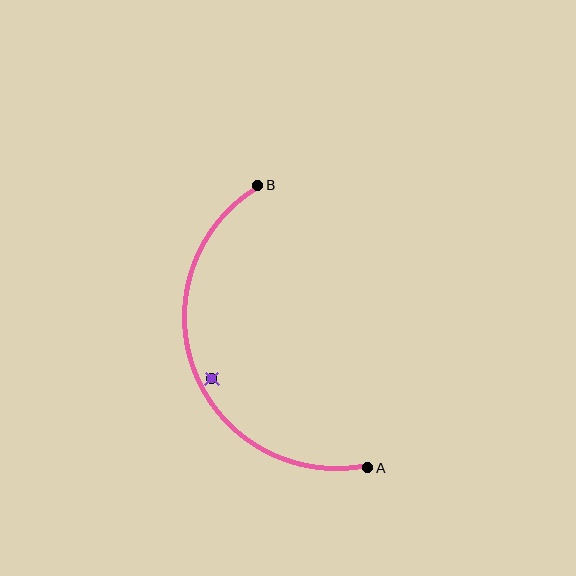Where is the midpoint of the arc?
The arc midpoint is the point on the curve farthest from the straight line joining A and B. It sits to the left of that line.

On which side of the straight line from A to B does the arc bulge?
The arc bulges to the left of the straight line connecting A and B.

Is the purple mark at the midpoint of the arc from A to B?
No — the purple mark does not lie on the arc at all. It sits slightly inside the curve.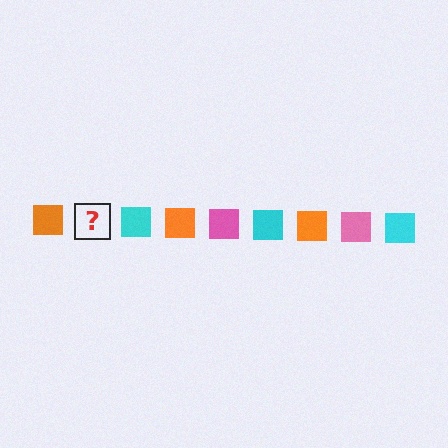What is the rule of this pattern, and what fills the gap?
The rule is that the pattern cycles through orange, pink, cyan squares. The gap should be filled with a pink square.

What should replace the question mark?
The question mark should be replaced with a pink square.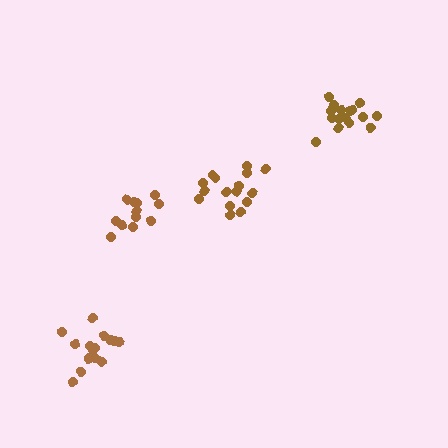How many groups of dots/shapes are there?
There are 4 groups.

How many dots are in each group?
Group 1: 16 dots, Group 2: 16 dots, Group 3: 15 dots, Group 4: 12 dots (59 total).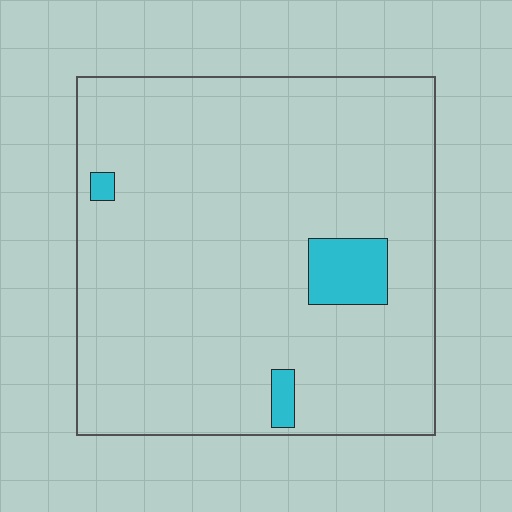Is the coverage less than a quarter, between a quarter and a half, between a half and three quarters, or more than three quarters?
Less than a quarter.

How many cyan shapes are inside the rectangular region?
3.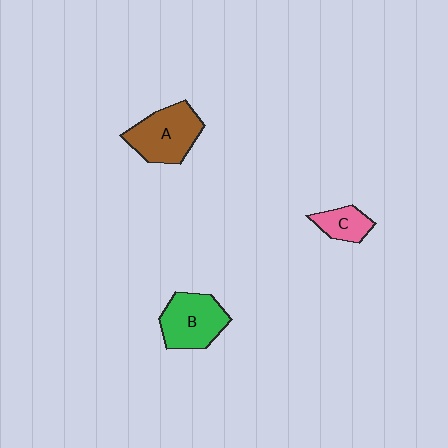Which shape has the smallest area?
Shape C (pink).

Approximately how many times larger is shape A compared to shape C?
Approximately 2.1 times.